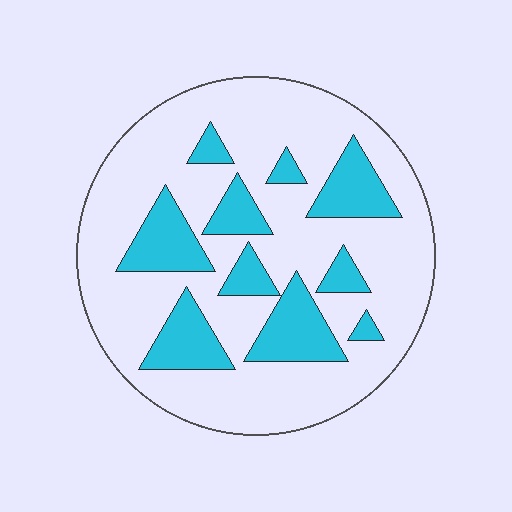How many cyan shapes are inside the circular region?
10.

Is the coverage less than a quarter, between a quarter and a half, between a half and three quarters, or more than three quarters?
Between a quarter and a half.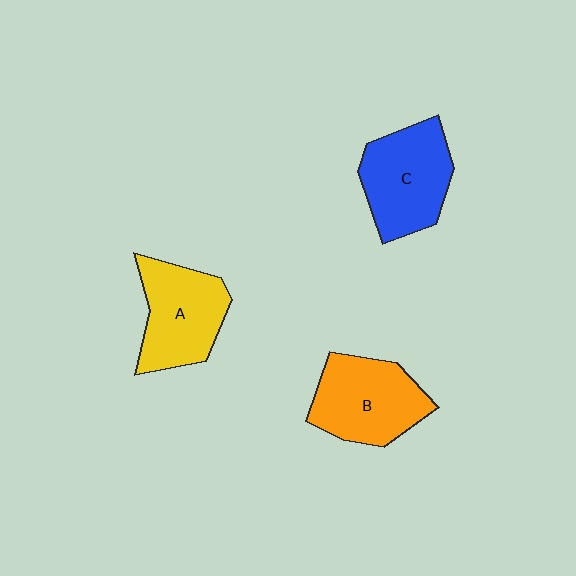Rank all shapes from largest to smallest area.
From largest to smallest: C (blue), B (orange), A (yellow).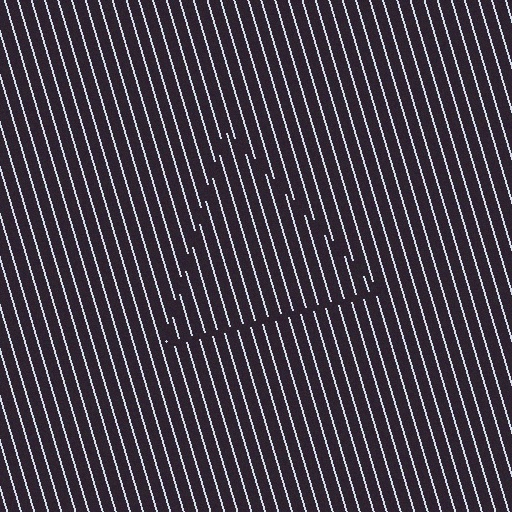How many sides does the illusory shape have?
3 sides — the line-ends trace a triangle.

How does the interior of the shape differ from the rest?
The interior of the shape contains the same grating, shifted by half a period — the contour is defined by the phase discontinuity where line-ends from the inner and outer gratings abut.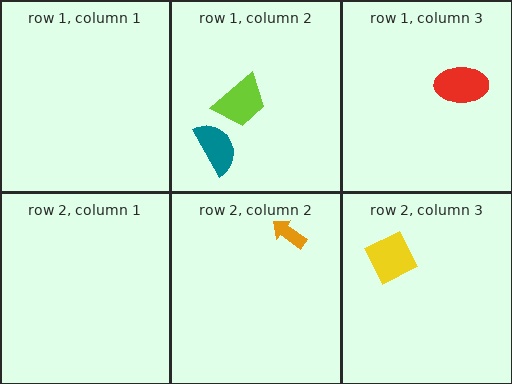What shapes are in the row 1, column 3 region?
The red ellipse.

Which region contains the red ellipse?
The row 1, column 3 region.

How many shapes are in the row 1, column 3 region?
1.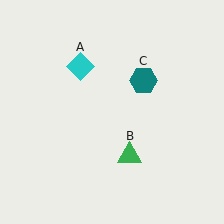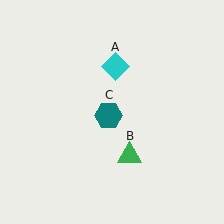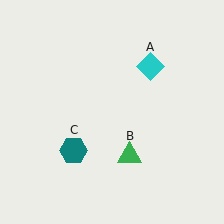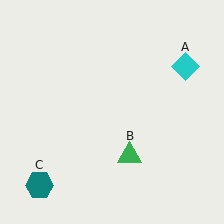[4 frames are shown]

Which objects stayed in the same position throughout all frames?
Green triangle (object B) remained stationary.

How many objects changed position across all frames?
2 objects changed position: cyan diamond (object A), teal hexagon (object C).